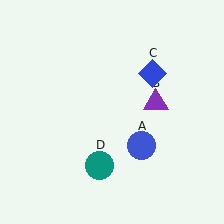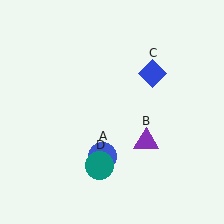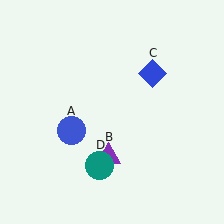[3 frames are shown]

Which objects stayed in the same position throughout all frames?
Blue diamond (object C) and teal circle (object D) remained stationary.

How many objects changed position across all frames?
2 objects changed position: blue circle (object A), purple triangle (object B).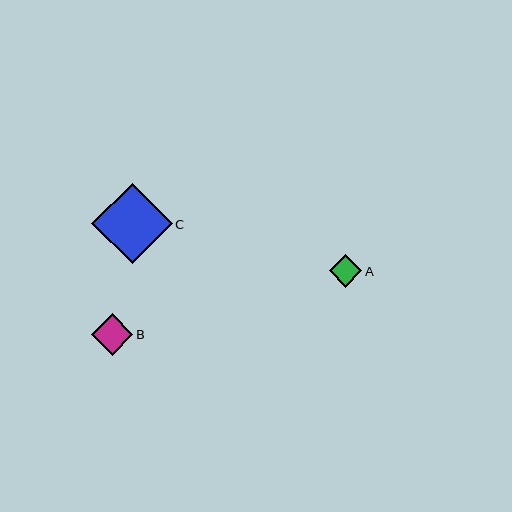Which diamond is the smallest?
Diamond A is the smallest with a size of approximately 33 pixels.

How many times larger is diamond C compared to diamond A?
Diamond C is approximately 2.5 times the size of diamond A.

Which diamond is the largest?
Diamond C is the largest with a size of approximately 80 pixels.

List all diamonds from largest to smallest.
From largest to smallest: C, B, A.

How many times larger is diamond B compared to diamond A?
Diamond B is approximately 1.3 times the size of diamond A.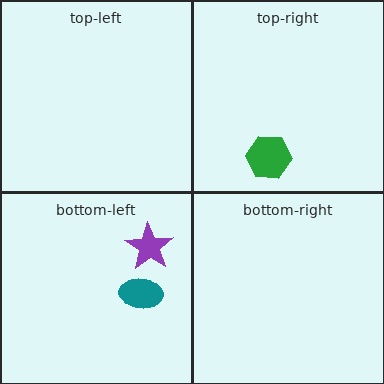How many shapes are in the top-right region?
1.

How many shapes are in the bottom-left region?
2.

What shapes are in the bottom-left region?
The teal ellipse, the purple star.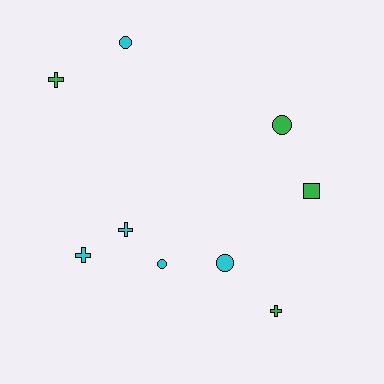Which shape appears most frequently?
Cross, with 4 objects.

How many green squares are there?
There is 1 green square.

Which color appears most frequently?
Cyan, with 5 objects.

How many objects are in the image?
There are 9 objects.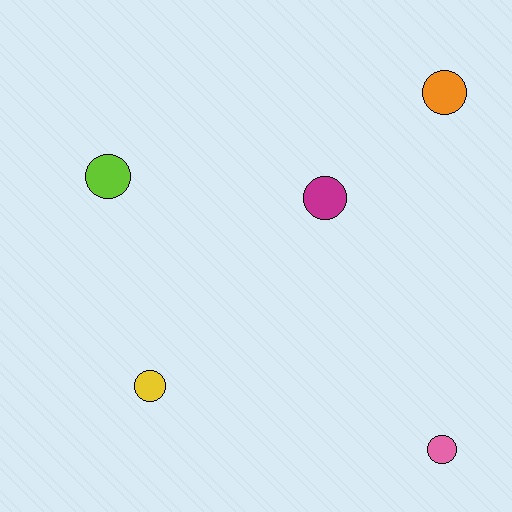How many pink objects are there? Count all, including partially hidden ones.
There is 1 pink object.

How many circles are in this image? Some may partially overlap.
There are 5 circles.